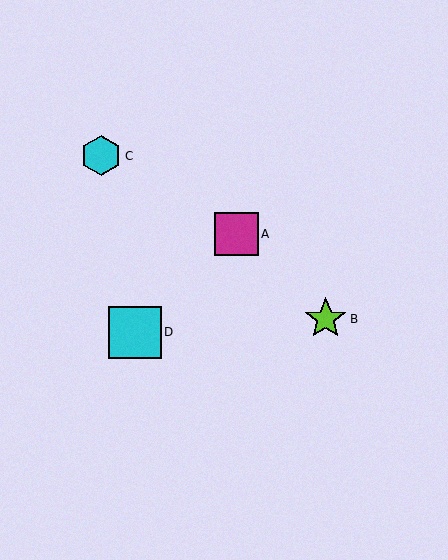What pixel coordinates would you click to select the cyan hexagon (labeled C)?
Click at (101, 156) to select the cyan hexagon C.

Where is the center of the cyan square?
The center of the cyan square is at (135, 332).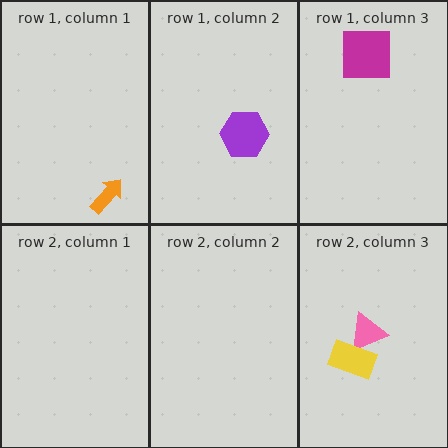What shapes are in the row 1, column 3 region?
The magenta square.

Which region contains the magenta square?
The row 1, column 3 region.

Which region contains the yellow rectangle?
The row 2, column 3 region.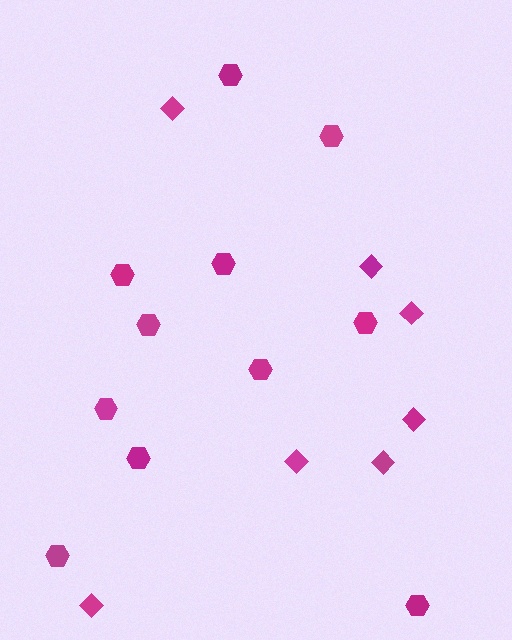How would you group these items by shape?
There are 2 groups: one group of diamonds (7) and one group of hexagons (11).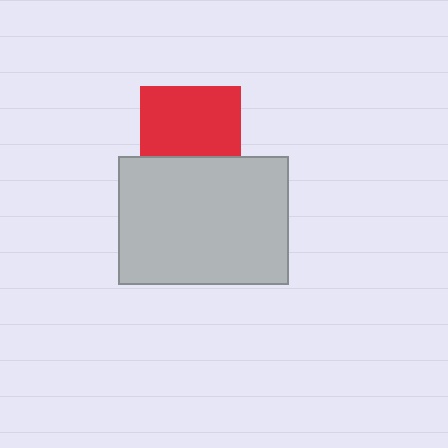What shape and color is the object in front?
The object in front is a light gray rectangle.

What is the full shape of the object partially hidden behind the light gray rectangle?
The partially hidden object is a red square.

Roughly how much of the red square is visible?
Most of it is visible (roughly 69%).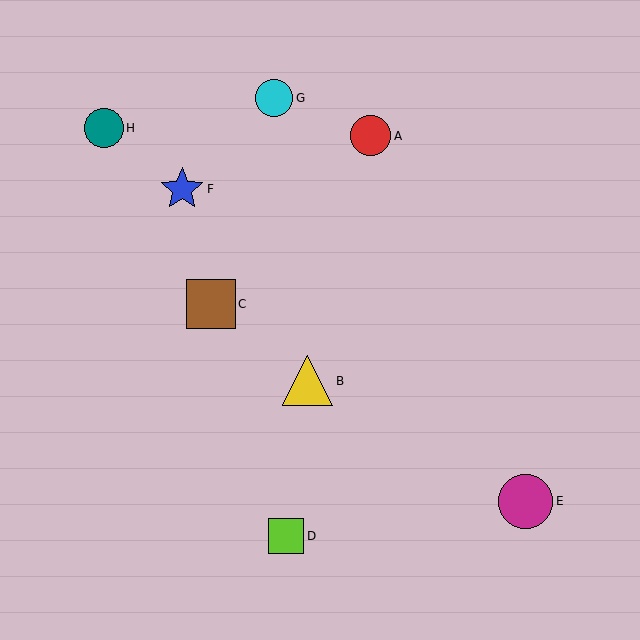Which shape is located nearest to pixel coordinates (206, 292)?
The brown square (labeled C) at (211, 304) is nearest to that location.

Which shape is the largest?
The magenta circle (labeled E) is the largest.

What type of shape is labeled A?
Shape A is a red circle.